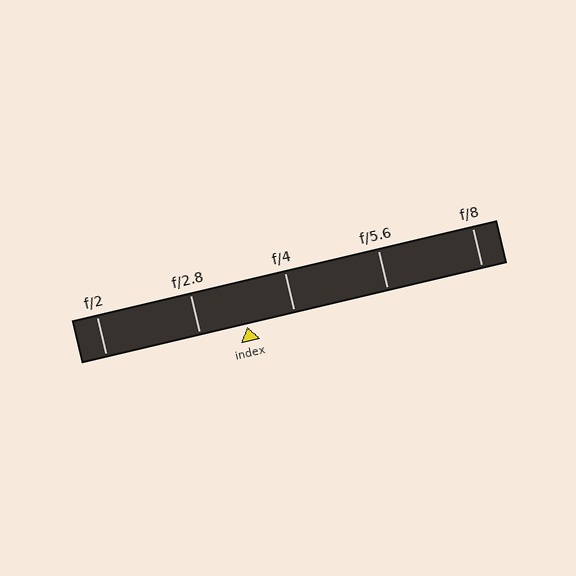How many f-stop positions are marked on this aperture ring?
There are 5 f-stop positions marked.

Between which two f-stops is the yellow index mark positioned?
The index mark is between f/2.8 and f/4.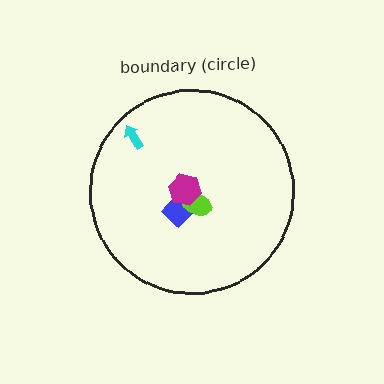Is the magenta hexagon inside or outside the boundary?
Inside.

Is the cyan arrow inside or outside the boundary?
Inside.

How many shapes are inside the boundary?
4 inside, 0 outside.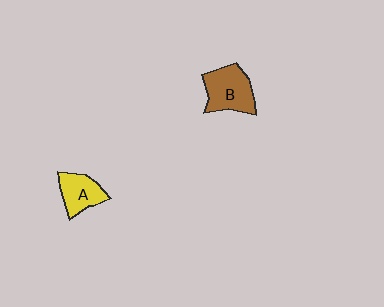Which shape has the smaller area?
Shape A (yellow).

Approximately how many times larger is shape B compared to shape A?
Approximately 1.4 times.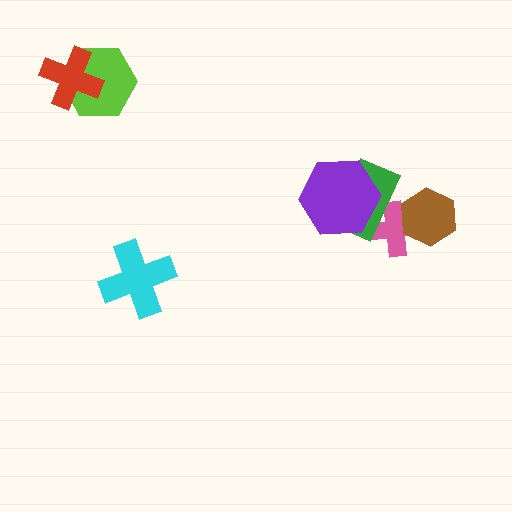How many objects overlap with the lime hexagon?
1 object overlaps with the lime hexagon.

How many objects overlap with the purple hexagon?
1 object overlaps with the purple hexagon.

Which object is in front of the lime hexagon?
The red cross is in front of the lime hexagon.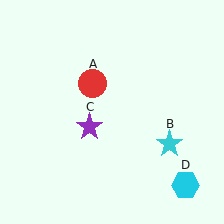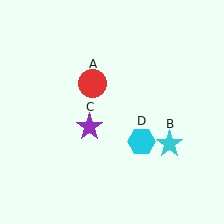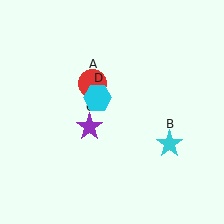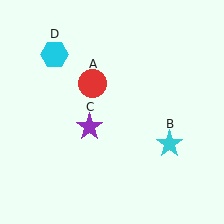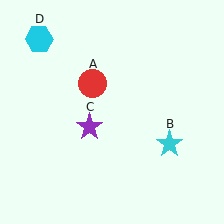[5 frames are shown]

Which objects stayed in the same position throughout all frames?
Red circle (object A) and cyan star (object B) and purple star (object C) remained stationary.